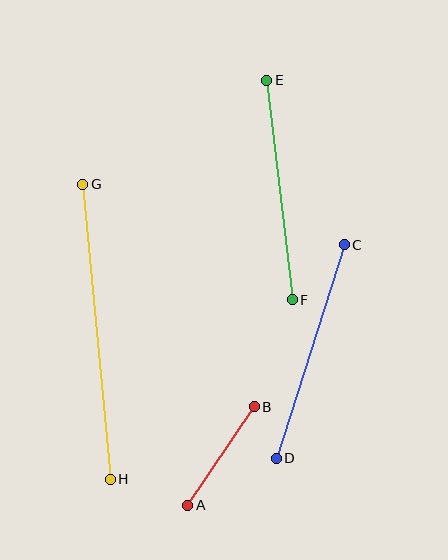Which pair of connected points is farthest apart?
Points G and H are farthest apart.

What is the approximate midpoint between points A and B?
The midpoint is at approximately (221, 456) pixels.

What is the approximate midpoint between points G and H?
The midpoint is at approximately (97, 332) pixels.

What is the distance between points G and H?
The distance is approximately 297 pixels.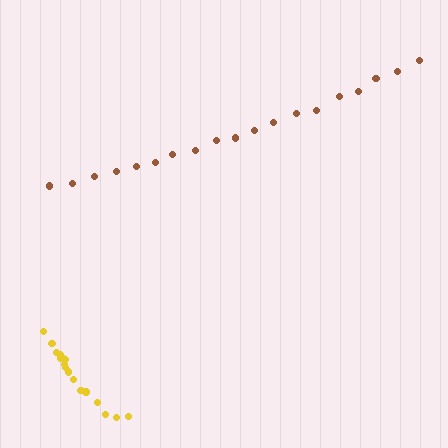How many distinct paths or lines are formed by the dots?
There are 2 distinct paths.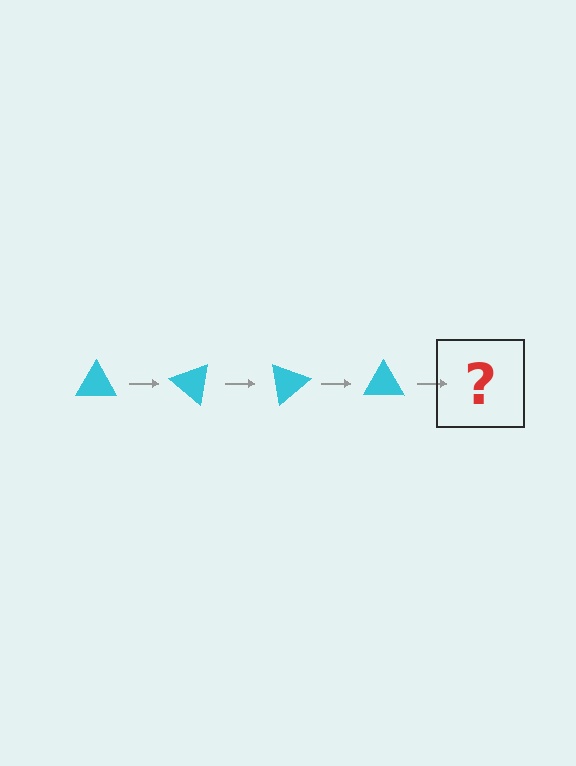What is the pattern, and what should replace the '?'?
The pattern is that the triangle rotates 40 degrees each step. The '?' should be a cyan triangle rotated 160 degrees.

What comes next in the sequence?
The next element should be a cyan triangle rotated 160 degrees.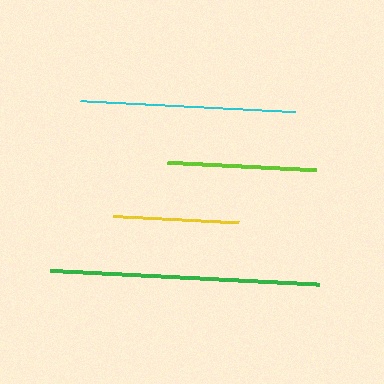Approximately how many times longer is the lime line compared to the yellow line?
The lime line is approximately 1.2 times the length of the yellow line.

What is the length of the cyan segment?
The cyan segment is approximately 215 pixels long.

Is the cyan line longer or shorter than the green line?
The green line is longer than the cyan line.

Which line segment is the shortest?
The yellow line is the shortest at approximately 126 pixels.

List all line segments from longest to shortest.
From longest to shortest: green, cyan, lime, yellow.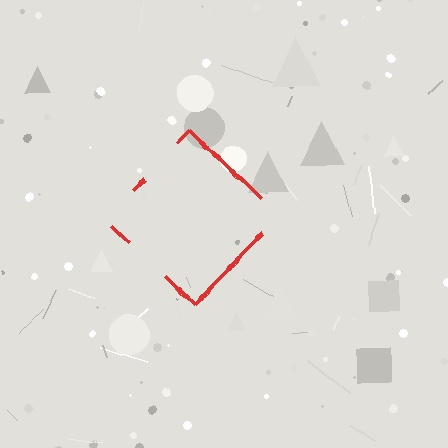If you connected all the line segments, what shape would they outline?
They would outline a diamond.